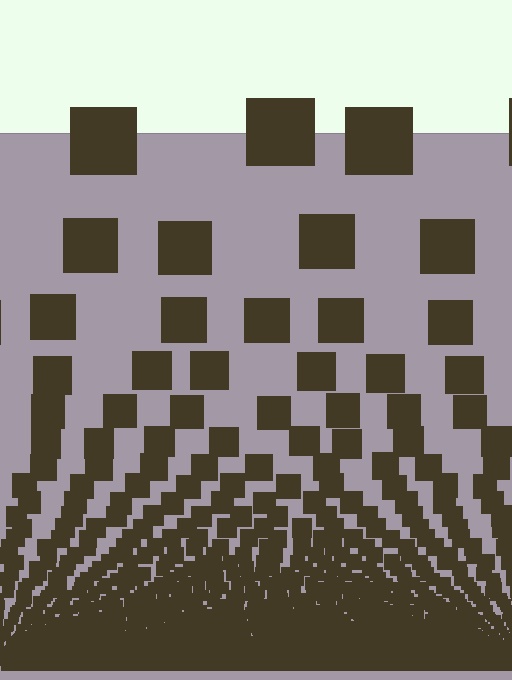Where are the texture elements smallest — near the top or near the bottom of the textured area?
Near the bottom.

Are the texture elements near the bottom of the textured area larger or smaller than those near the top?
Smaller. The gradient is inverted — elements near the bottom are smaller and denser.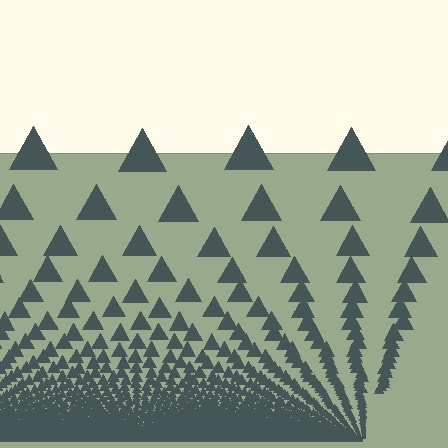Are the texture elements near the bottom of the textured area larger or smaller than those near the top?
Smaller. The gradient is inverted — elements near the bottom are smaller and denser.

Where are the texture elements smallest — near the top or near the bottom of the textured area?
Near the bottom.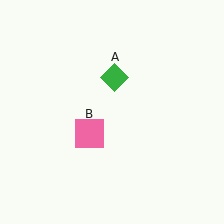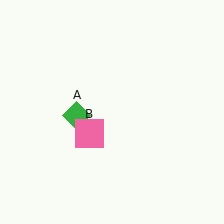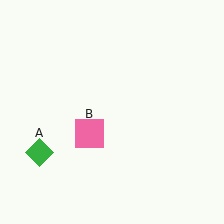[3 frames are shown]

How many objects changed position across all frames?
1 object changed position: green diamond (object A).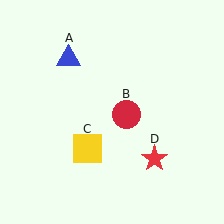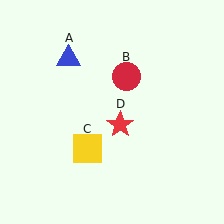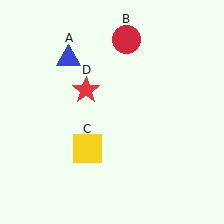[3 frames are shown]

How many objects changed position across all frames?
2 objects changed position: red circle (object B), red star (object D).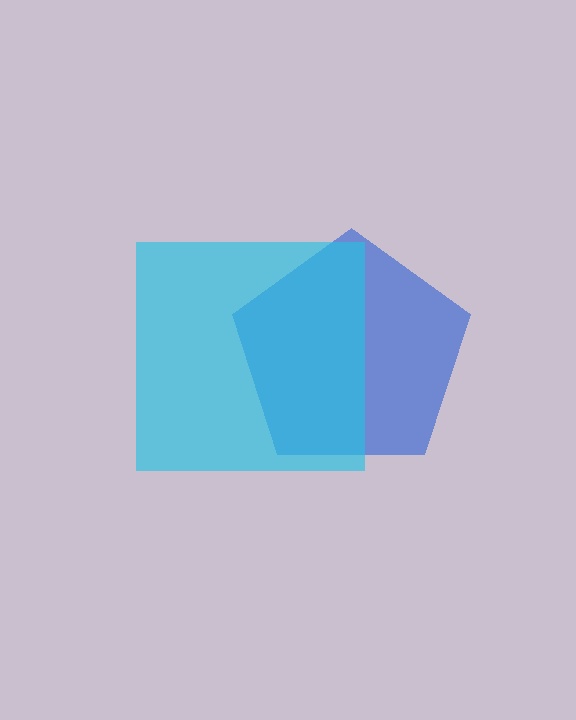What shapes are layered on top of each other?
The layered shapes are: a blue pentagon, a cyan square.